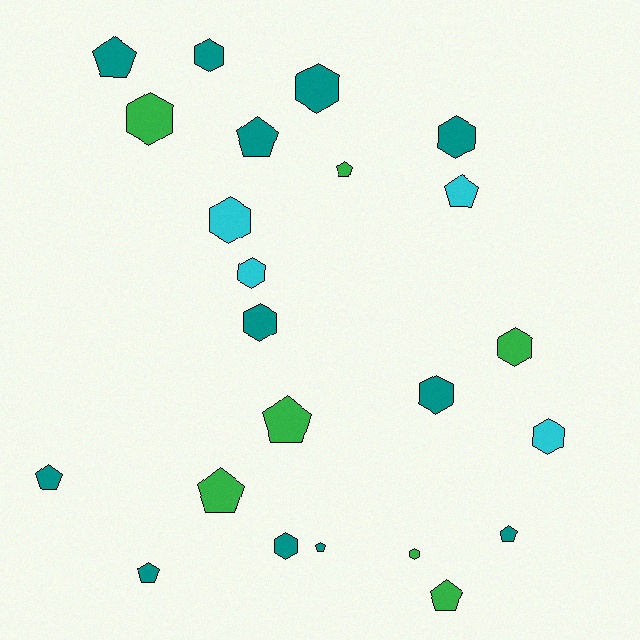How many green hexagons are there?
There are 3 green hexagons.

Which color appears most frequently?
Teal, with 12 objects.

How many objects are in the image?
There are 23 objects.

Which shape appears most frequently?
Hexagon, with 12 objects.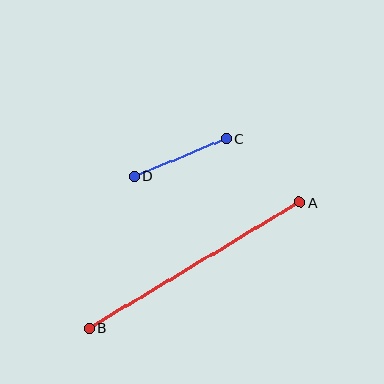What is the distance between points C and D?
The distance is approximately 99 pixels.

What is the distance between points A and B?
The distance is approximately 245 pixels.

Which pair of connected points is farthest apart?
Points A and B are farthest apart.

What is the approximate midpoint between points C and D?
The midpoint is at approximately (181, 157) pixels.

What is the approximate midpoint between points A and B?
The midpoint is at approximately (194, 265) pixels.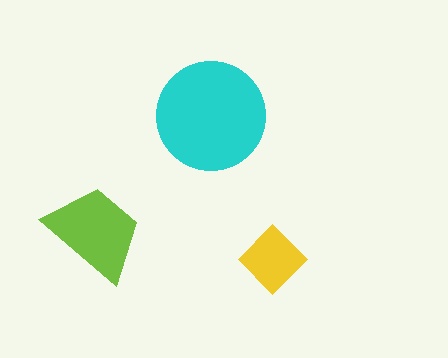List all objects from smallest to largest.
The yellow diamond, the lime trapezoid, the cyan circle.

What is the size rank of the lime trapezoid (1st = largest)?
2nd.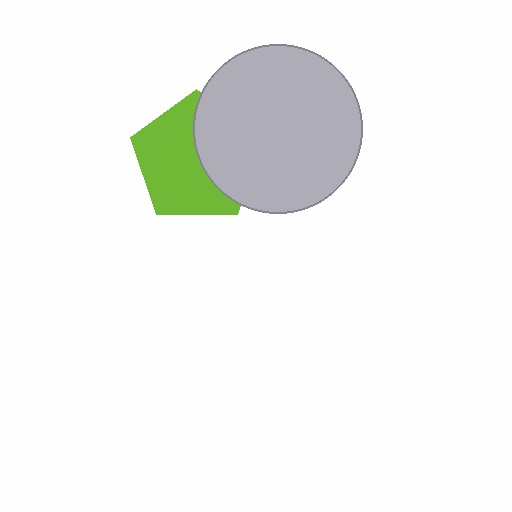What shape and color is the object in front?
The object in front is a light gray circle.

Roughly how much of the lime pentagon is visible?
About half of it is visible (roughly 60%).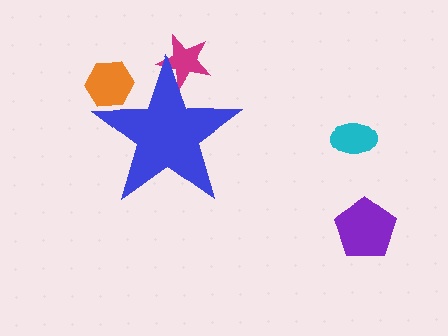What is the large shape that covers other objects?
A blue star.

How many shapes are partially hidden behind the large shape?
2 shapes are partially hidden.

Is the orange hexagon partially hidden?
Yes, the orange hexagon is partially hidden behind the blue star.